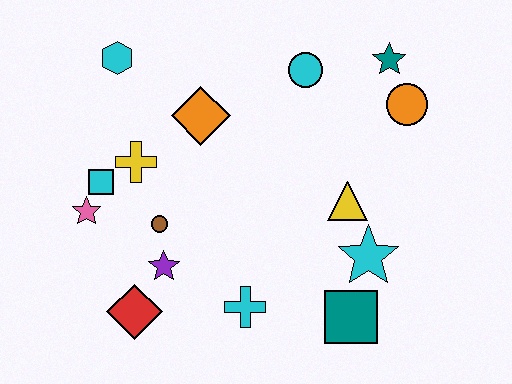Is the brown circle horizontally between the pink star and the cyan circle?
Yes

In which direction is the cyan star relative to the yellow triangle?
The cyan star is below the yellow triangle.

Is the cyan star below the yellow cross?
Yes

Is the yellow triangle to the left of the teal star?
Yes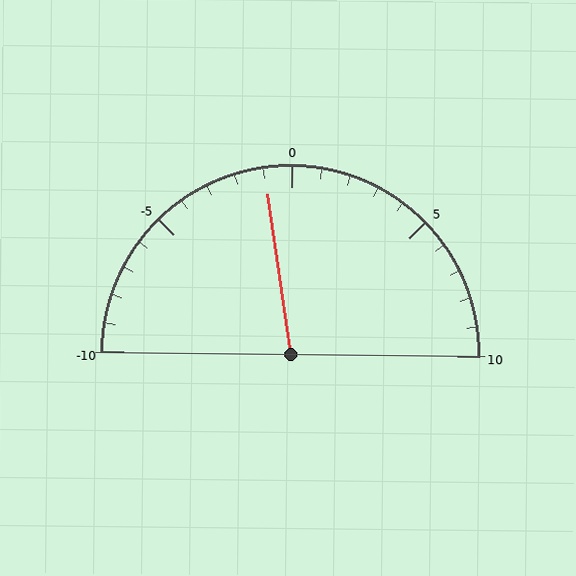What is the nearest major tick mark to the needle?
The nearest major tick mark is 0.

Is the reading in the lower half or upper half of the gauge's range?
The reading is in the lower half of the range (-10 to 10).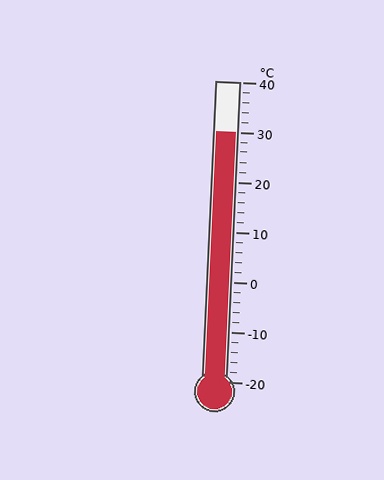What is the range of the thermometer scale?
The thermometer scale ranges from -20°C to 40°C.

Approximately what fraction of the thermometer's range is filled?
The thermometer is filled to approximately 85% of its range.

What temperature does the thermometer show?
The thermometer shows approximately 30°C.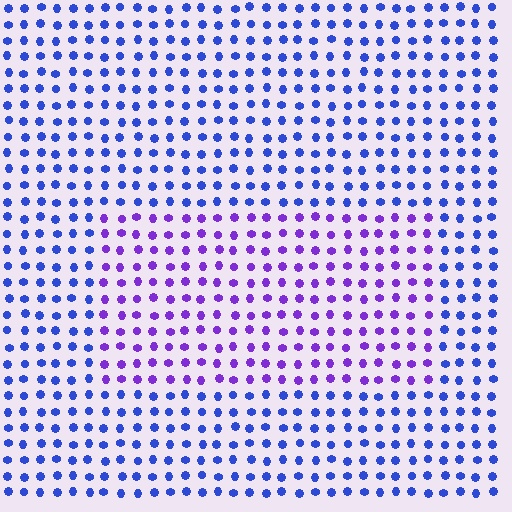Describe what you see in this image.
The image is filled with small blue elements in a uniform arrangement. A rectangle-shaped region is visible where the elements are tinted to a slightly different hue, forming a subtle color boundary.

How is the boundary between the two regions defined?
The boundary is defined purely by a slight shift in hue (about 40 degrees). Spacing, size, and orientation are identical on both sides.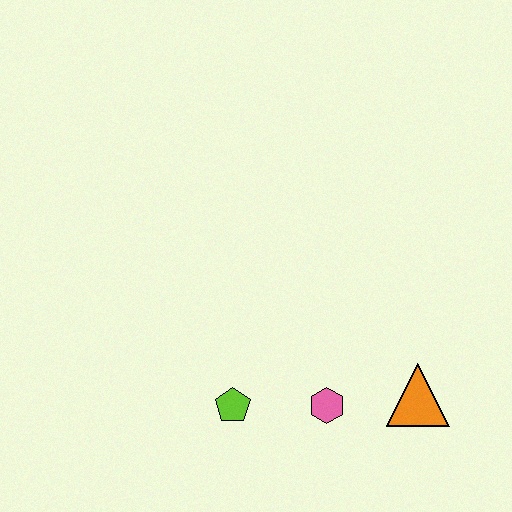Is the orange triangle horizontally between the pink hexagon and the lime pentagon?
No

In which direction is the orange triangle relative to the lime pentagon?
The orange triangle is to the right of the lime pentagon.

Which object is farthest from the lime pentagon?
The orange triangle is farthest from the lime pentagon.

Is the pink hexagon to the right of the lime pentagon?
Yes